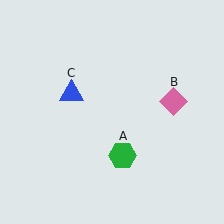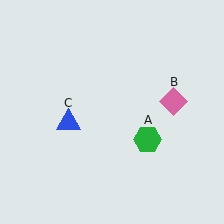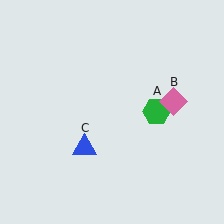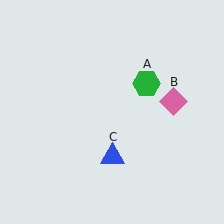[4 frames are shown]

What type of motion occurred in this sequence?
The green hexagon (object A), blue triangle (object C) rotated counterclockwise around the center of the scene.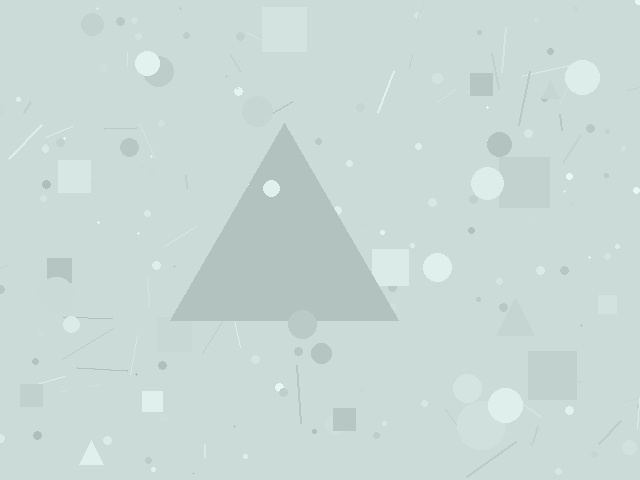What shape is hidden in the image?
A triangle is hidden in the image.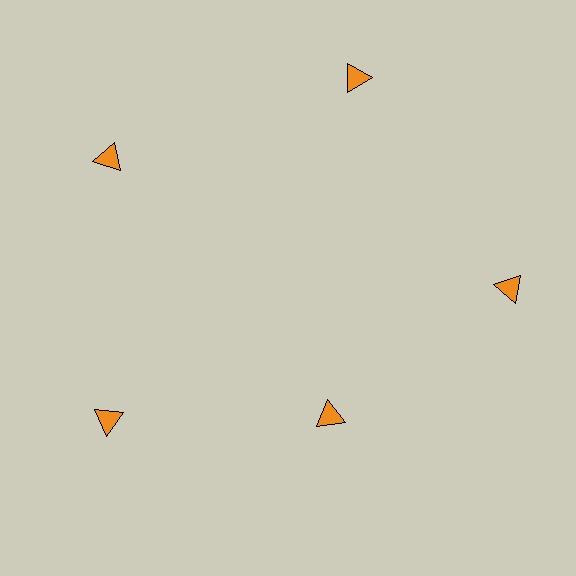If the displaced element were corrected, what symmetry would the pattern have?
It would have 5-fold rotational symmetry — the pattern would map onto itself every 72 degrees.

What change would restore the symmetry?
The symmetry would be restored by moving it outward, back onto the ring so that all 5 triangles sit at equal angles and equal distance from the center.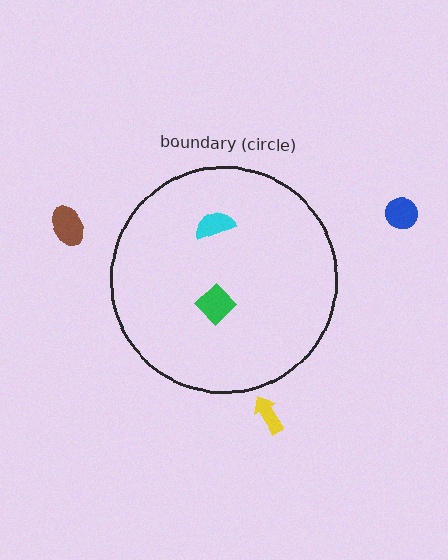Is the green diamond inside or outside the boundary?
Inside.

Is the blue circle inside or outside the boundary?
Outside.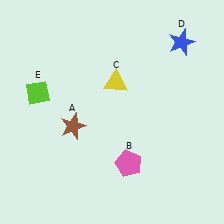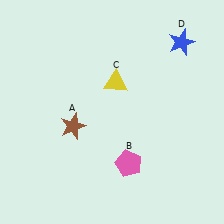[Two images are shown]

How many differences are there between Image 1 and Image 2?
There is 1 difference between the two images.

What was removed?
The lime diamond (E) was removed in Image 2.